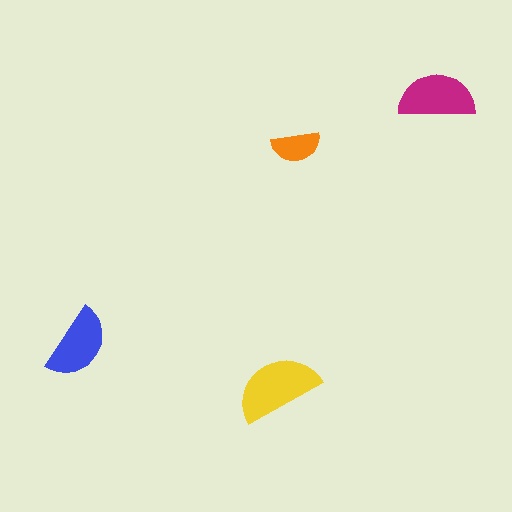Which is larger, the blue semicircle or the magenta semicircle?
The magenta one.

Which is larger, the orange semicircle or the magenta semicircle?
The magenta one.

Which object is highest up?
The magenta semicircle is topmost.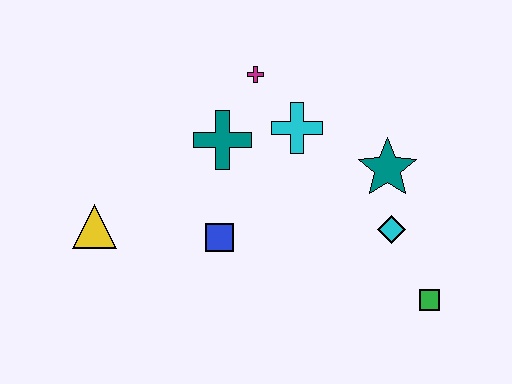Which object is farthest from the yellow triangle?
The green square is farthest from the yellow triangle.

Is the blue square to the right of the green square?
No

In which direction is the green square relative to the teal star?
The green square is below the teal star.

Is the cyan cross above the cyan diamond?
Yes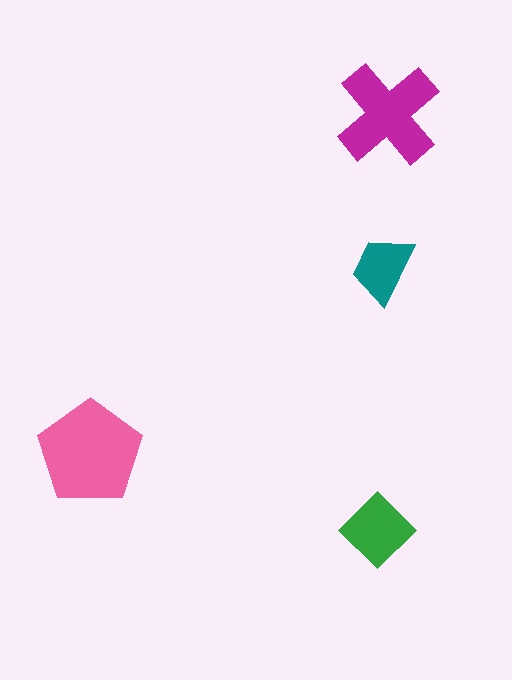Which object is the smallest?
The teal trapezoid.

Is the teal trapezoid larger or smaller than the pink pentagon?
Smaller.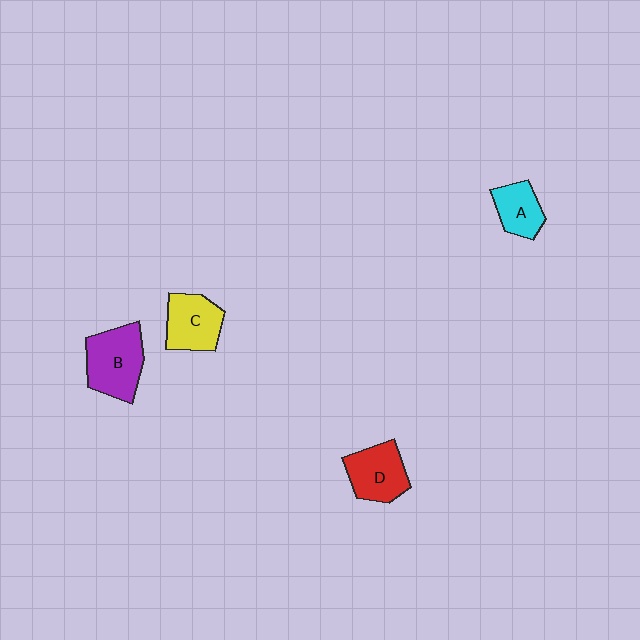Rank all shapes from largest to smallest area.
From largest to smallest: B (purple), D (red), C (yellow), A (cyan).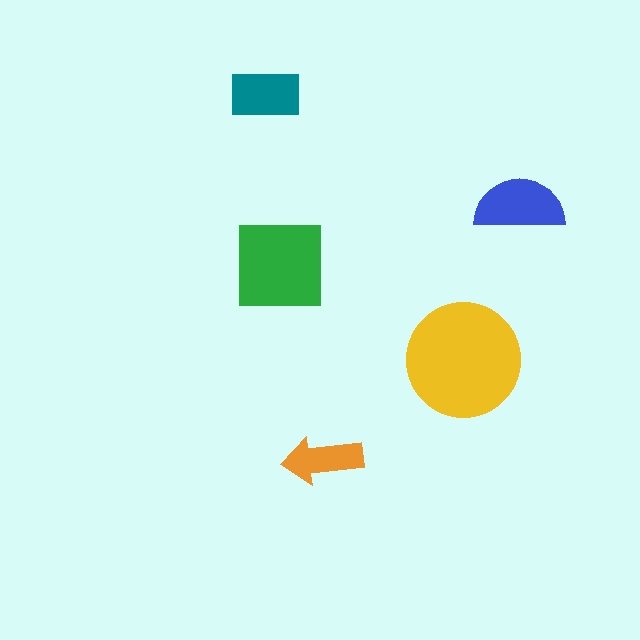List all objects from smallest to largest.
The orange arrow, the teal rectangle, the blue semicircle, the green square, the yellow circle.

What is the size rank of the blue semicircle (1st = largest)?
3rd.